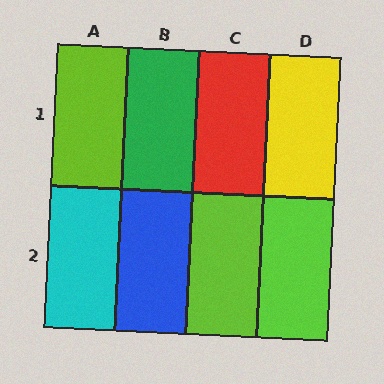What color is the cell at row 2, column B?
Blue.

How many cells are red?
1 cell is red.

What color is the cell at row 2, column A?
Cyan.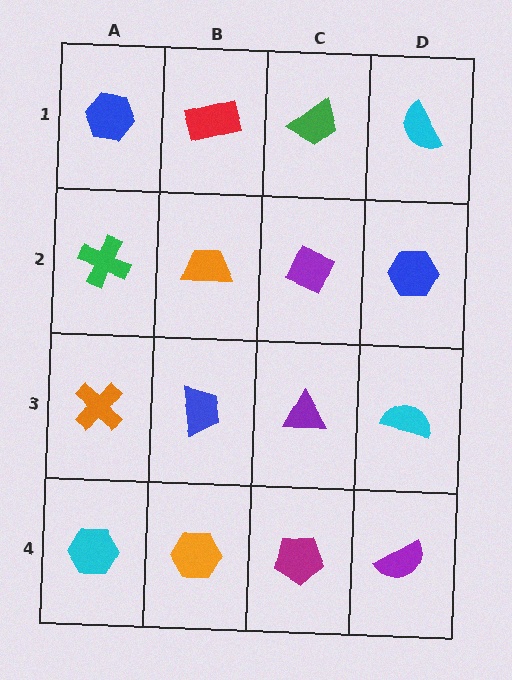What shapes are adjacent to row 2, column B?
A red rectangle (row 1, column B), a blue trapezoid (row 3, column B), a green cross (row 2, column A), a purple diamond (row 2, column C).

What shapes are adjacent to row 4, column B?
A blue trapezoid (row 3, column B), a cyan hexagon (row 4, column A), a magenta pentagon (row 4, column C).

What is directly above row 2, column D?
A cyan semicircle.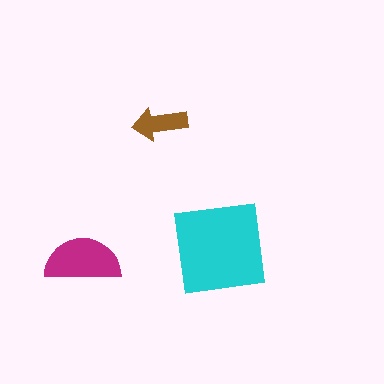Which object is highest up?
The brown arrow is topmost.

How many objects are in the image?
There are 3 objects in the image.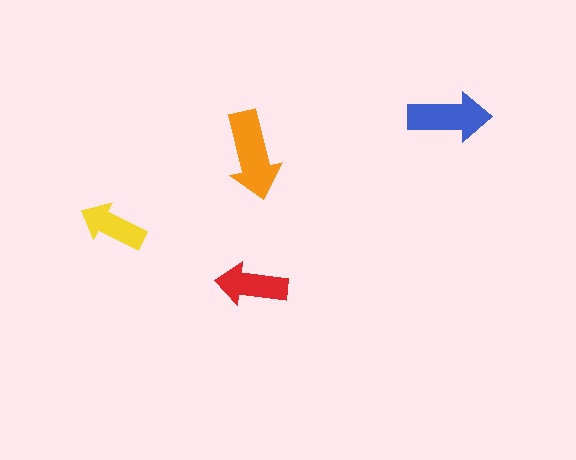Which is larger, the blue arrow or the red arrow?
The blue one.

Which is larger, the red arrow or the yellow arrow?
The red one.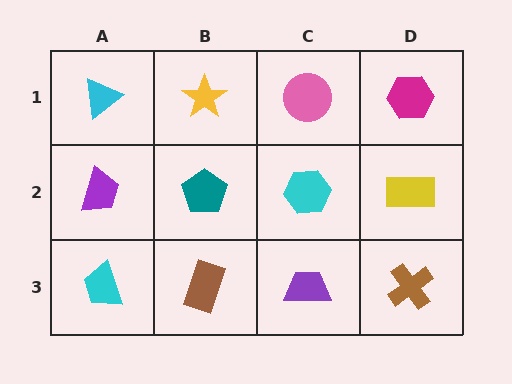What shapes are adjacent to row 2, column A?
A cyan triangle (row 1, column A), a cyan trapezoid (row 3, column A), a teal pentagon (row 2, column B).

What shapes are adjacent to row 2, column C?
A pink circle (row 1, column C), a purple trapezoid (row 3, column C), a teal pentagon (row 2, column B), a yellow rectangle (row 2, column D).